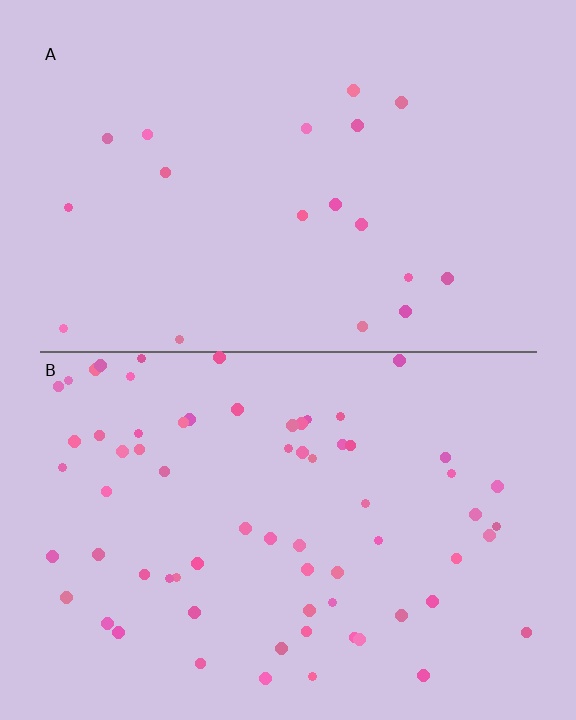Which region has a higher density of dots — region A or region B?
B (the bottom).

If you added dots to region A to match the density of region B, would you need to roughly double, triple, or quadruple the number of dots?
Approximately quadruple.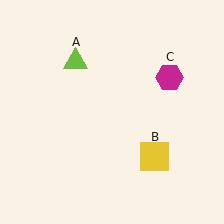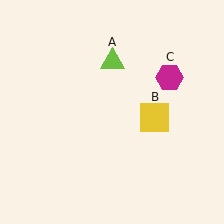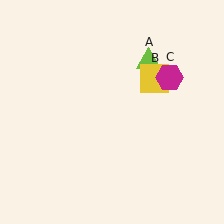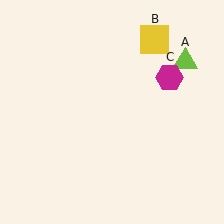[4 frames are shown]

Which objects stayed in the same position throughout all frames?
Magenta hexagon (object C) remained stationary.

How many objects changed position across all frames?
2 objects changed position: lime triangle (object A), yellow square (object B).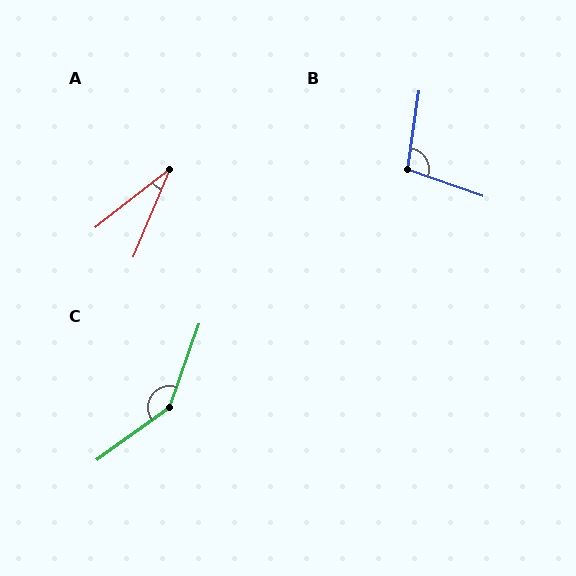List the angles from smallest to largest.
A (29°), B (101°), C (145°).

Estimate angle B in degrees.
Approximately 101 degrees.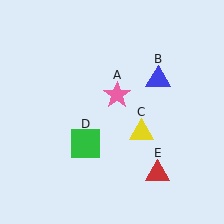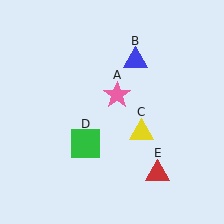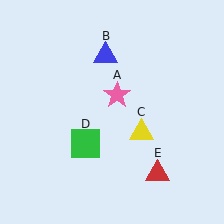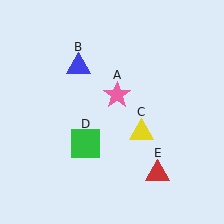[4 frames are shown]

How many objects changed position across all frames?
1 object changed position: blue triangle (object B).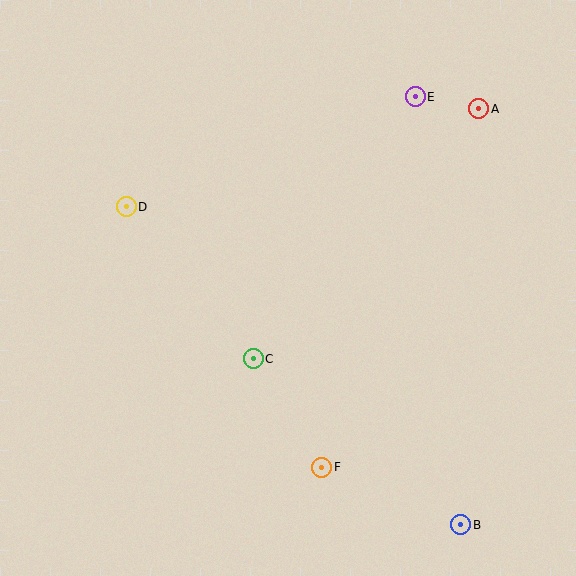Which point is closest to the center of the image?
Point C at (253, 359) is closest to the center.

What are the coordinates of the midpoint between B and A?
The midpoint between B and A is at (470, 317).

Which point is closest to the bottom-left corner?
Point C is closest to the bottom-left corner.